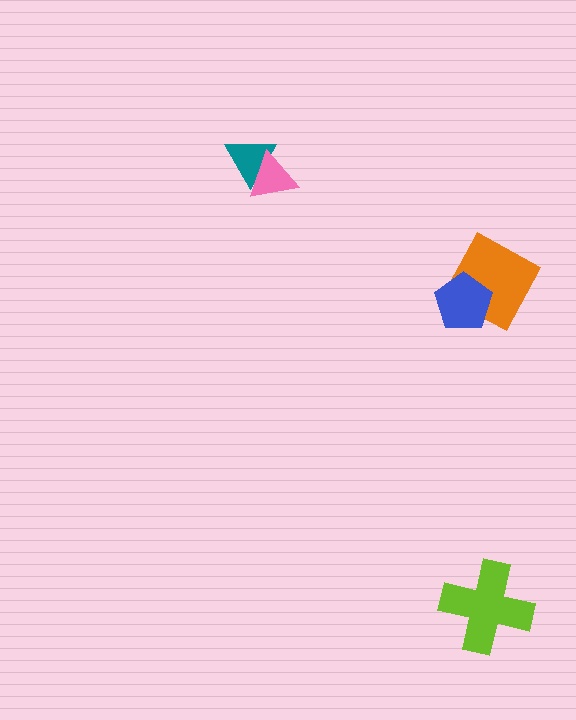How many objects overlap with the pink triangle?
1 object overlaps with the pink triangle.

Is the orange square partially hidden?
Yes, it is partially covered by another shape.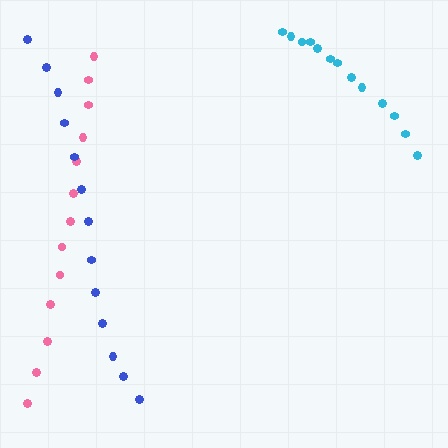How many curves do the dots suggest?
There are 3 distinct paths.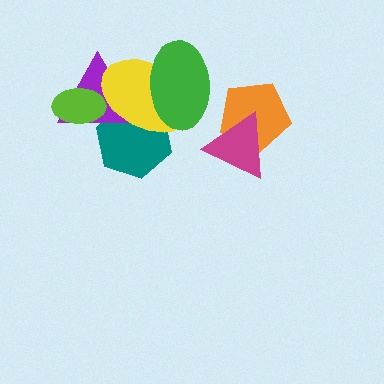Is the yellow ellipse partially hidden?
Yes, it is partially covered by another shape.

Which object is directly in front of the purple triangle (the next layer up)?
The lime ellipse is directly in front of the purple triangle.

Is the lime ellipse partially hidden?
No, no other shape covers it.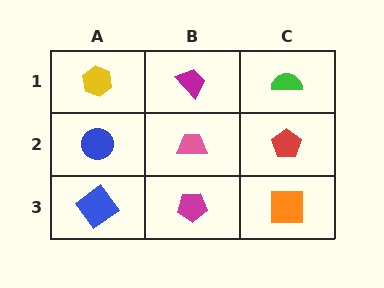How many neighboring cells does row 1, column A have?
2.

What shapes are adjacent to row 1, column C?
A red pentagon (row 2, column C), a magenta trapezoid (row 1, column B).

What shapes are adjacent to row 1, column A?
A blue circle (row 2, column A), a magenta trapezoid (row 1, column B).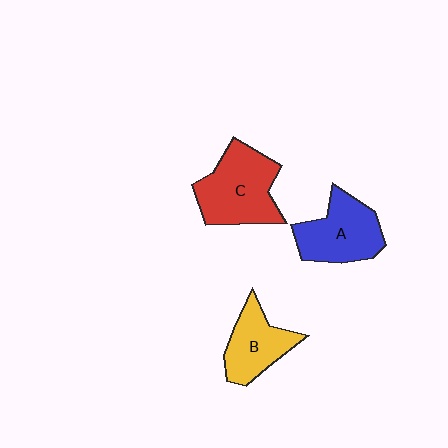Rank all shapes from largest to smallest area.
From largest to smallest: C (red), A (blue), B (yellow).